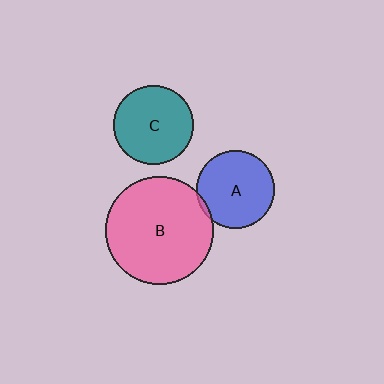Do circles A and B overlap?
Yes.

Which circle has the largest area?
Circle B (pink).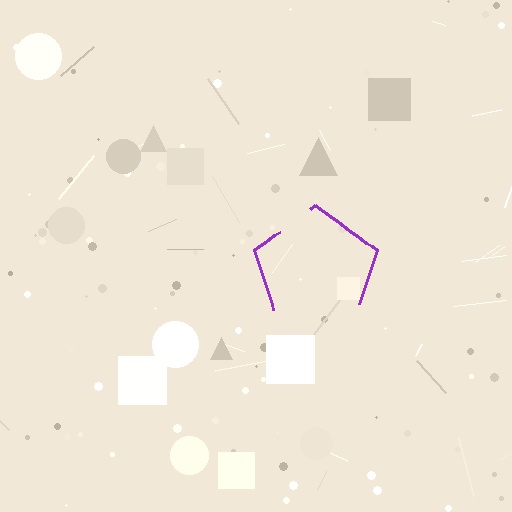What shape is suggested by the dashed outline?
The dashed outline suggests a pentagon.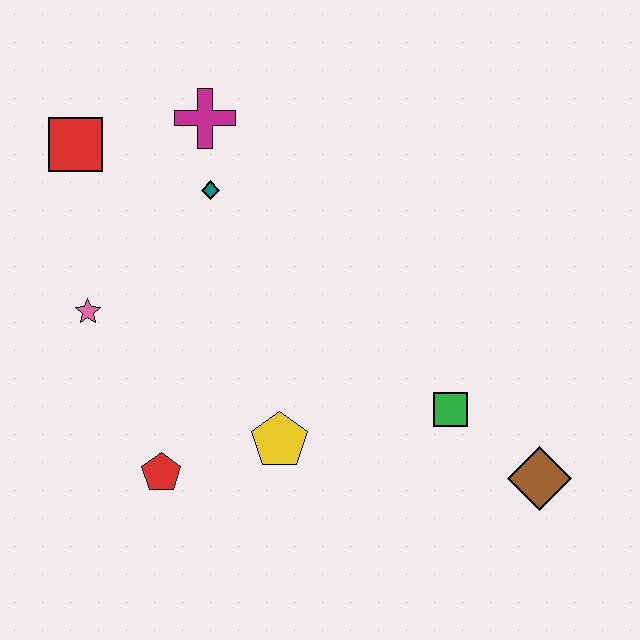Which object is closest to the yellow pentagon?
The red pentagon is closest to the yellow pentagon.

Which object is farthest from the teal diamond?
The brown diamond is farthest from the teal diamond.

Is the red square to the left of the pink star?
Yes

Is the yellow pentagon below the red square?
Yes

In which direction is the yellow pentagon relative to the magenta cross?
The yellow pentagon is below the magenta cross.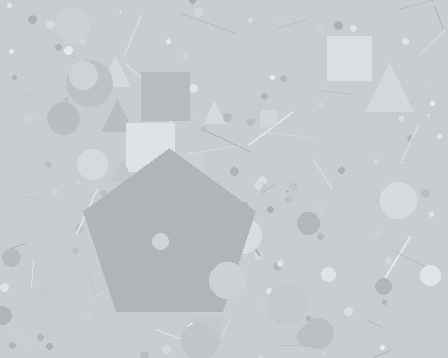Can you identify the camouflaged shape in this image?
The camouflaged shape is a pentagon.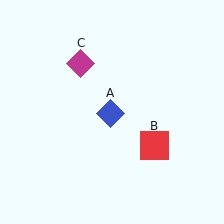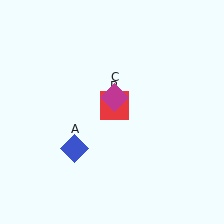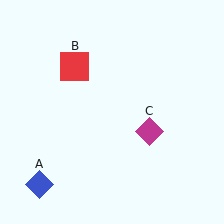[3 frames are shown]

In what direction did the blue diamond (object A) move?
The blue diamond (object A) moved down and to the left.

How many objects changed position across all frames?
3 objects changed position: blue diamond (object A), red square (object B), magenta diamond (object C).